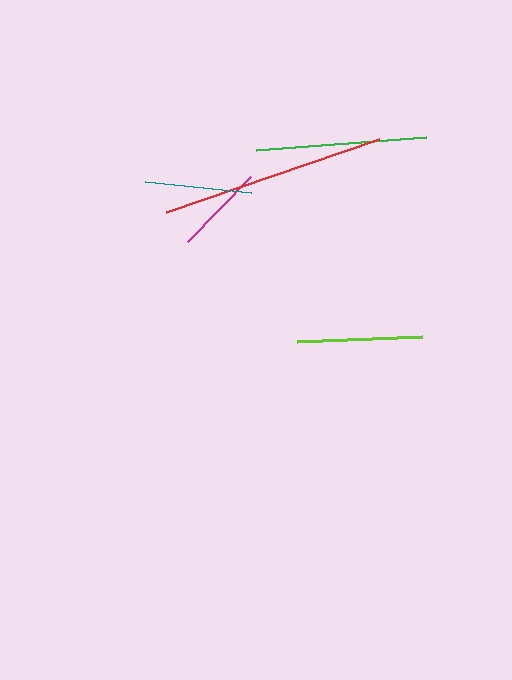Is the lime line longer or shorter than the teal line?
The lime line is longer than the teal line.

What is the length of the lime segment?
The lime segment is approximately 125 pixels long.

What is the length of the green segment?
The green segment is approximately 170 pixels long.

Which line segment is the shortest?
The magenta line is the shortest at approximately 91 pixels.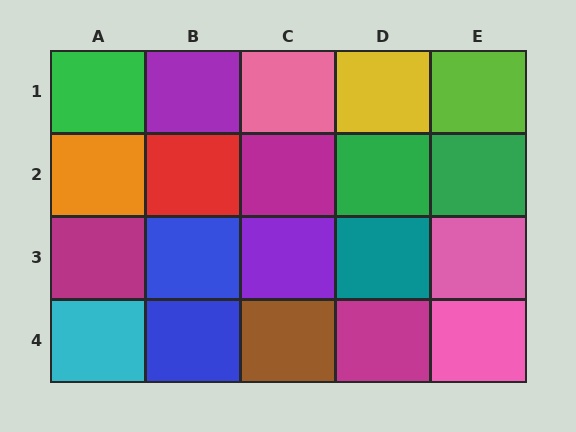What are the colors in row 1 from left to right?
Green, purple, pink, yellow, lime.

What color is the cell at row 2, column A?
Orange.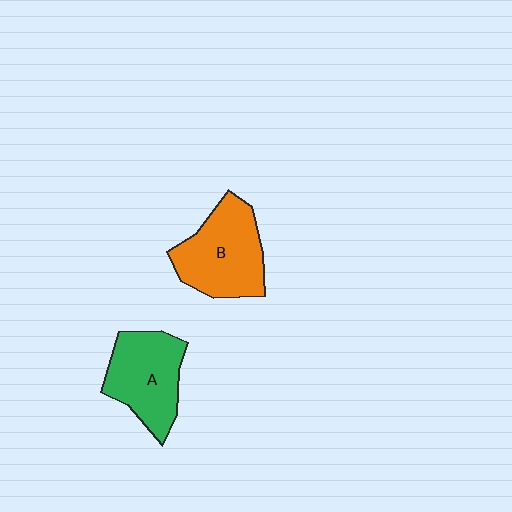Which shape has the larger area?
Shape B (orange).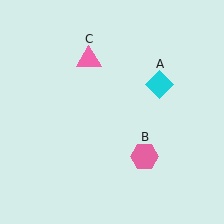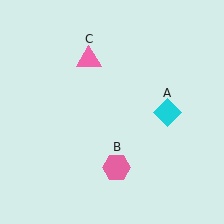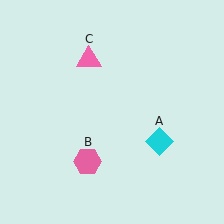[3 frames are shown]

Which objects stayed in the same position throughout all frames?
Pink triangle (object C) remained stationary.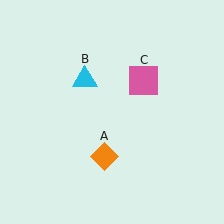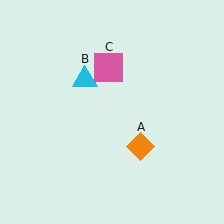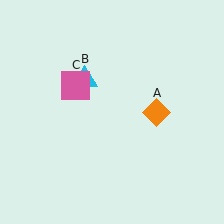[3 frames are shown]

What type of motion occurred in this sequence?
The orange diamond (object A), pink square (object C) rotated counterclockwise around the center of the scene.